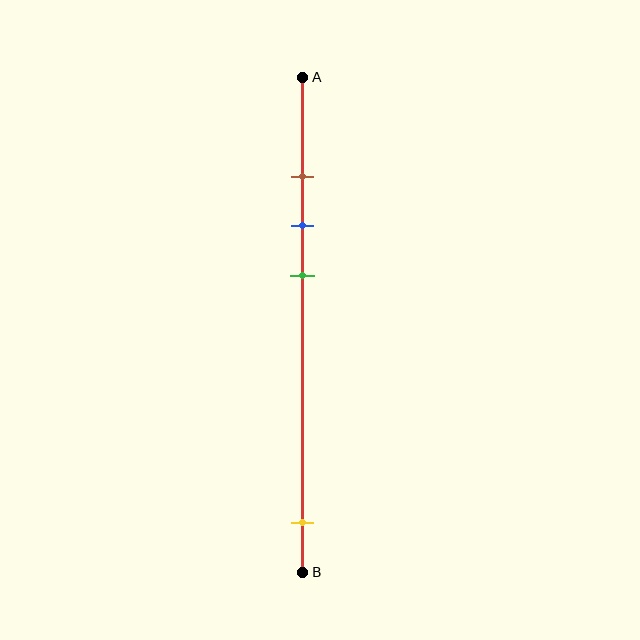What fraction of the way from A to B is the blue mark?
The blue mark is approximately 30% (0.3) of the way from A to B.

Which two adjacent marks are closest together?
The brown and blue marks are the closest adjacent pair.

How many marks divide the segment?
There are 4 marks dividing the segment.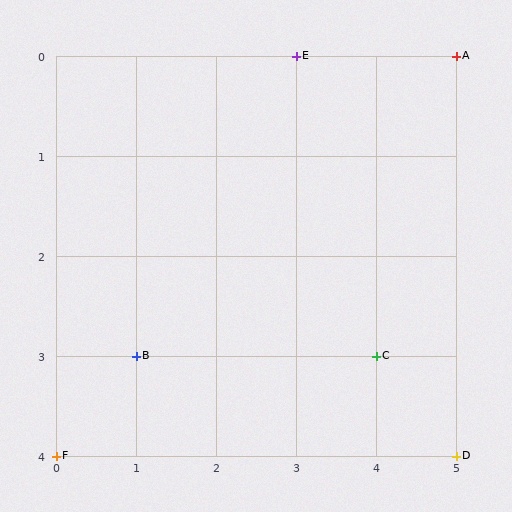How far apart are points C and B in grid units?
Points C and B are 3 columns apart.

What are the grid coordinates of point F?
Point F is at grid coordinates (0, 4).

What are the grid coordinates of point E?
Point E is at grid coordinates (3, 0).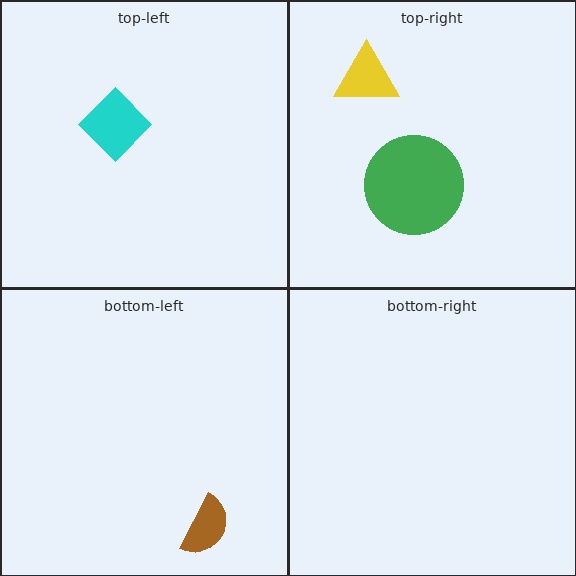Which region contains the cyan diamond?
The top-left region.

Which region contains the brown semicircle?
The bottom-left region.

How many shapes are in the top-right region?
2.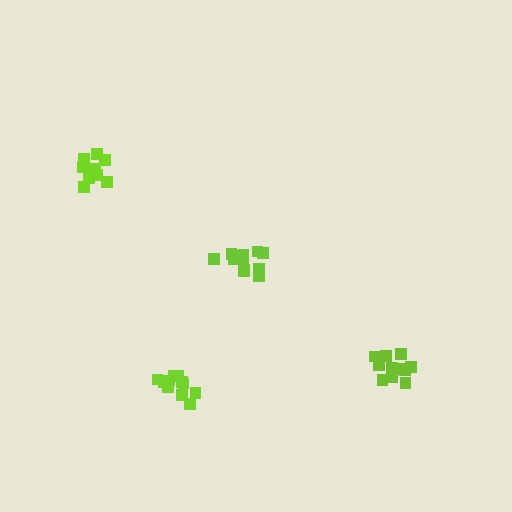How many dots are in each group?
Group 1: 11 dots, Group 2: 9 dots, Group 3: 12 dots, Group 4: 11 dots (43 total).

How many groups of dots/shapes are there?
There are 4 groups.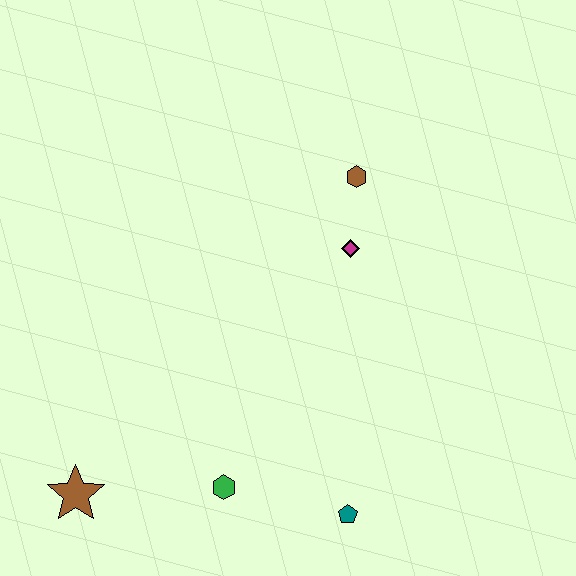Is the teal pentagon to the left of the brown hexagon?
Yes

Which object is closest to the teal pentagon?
The green hexagon is closest to the teal pentagon.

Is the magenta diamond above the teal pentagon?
Yes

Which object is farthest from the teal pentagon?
The brown hexagon is farthest from the teal pentagon.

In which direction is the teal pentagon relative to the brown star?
The teal pentagon is to the right of the brown star.